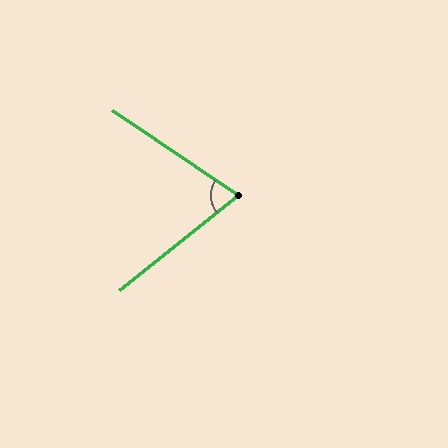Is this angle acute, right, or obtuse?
It is acute.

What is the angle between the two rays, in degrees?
Approximately 73 degrees.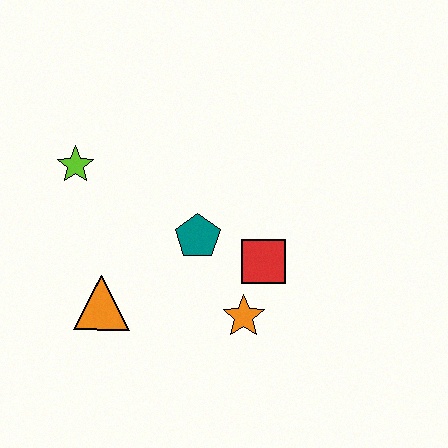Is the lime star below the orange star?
No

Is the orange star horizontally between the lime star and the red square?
Yes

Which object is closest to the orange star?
The red square is closest to the orange star.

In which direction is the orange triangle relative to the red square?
The orange triangle is to the left of the red square.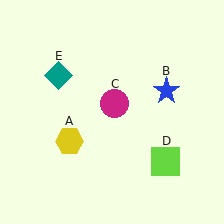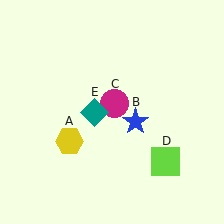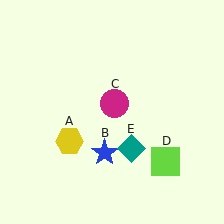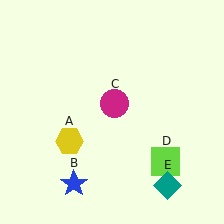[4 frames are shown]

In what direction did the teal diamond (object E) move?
The teal diamond (object E) moved down and to the right.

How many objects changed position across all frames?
2 objects changed position: blue star (object B), teal diamond (object E).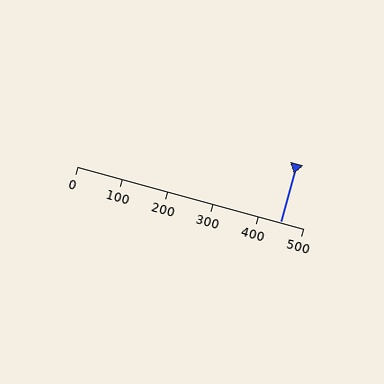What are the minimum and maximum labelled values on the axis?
The axis runs from 0 to 500.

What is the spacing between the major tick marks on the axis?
The major ticks are spaced 100 apart.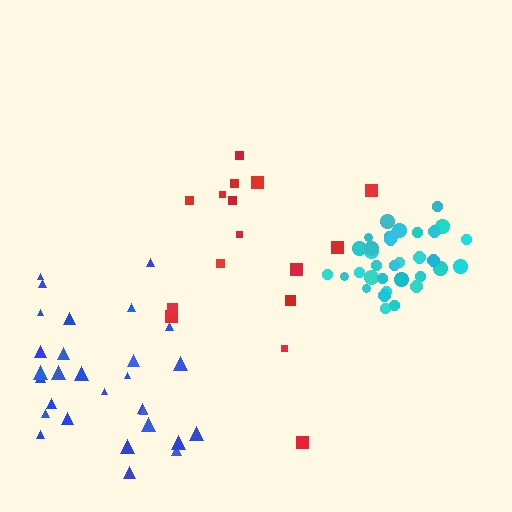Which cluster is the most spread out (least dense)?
Red.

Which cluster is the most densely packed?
Cyan.